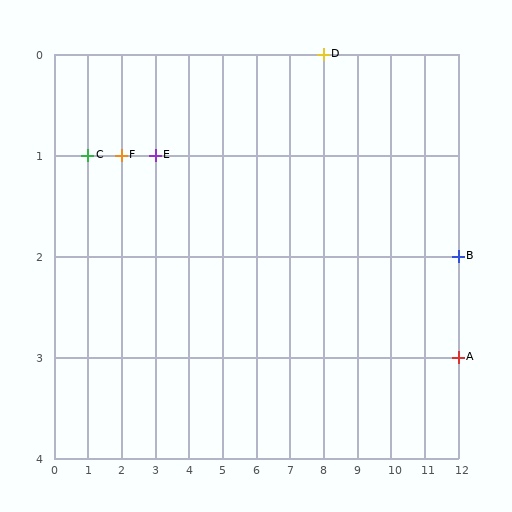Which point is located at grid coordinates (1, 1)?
Point C is at (1, 1).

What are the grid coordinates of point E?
Point E is at grid coordinates (3, 1).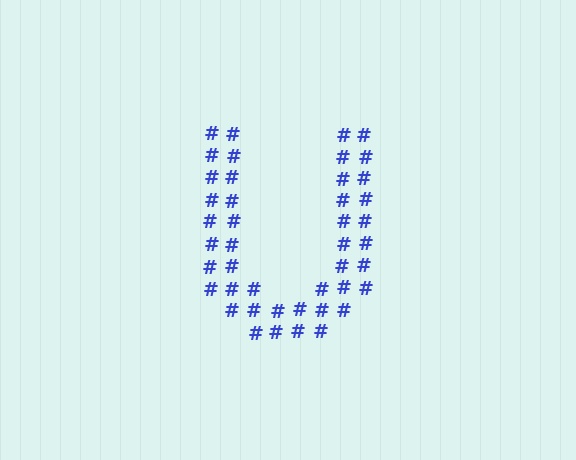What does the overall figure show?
The overall figure shows the letter U.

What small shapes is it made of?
It is made of small hash symbols.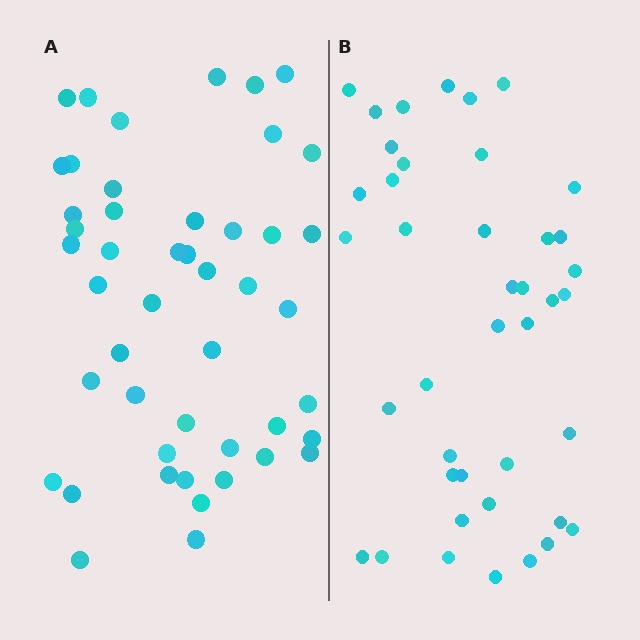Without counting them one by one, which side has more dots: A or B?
Region A (the left region) has more dots.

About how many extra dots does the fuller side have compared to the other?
Region A has about 6 more dots than region B.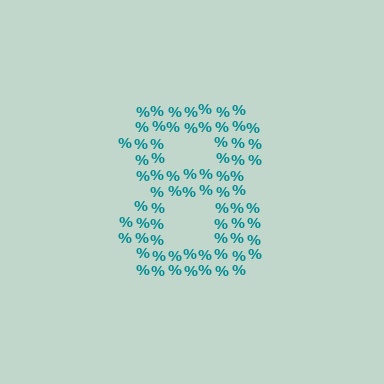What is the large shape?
The large shape is the digit 8.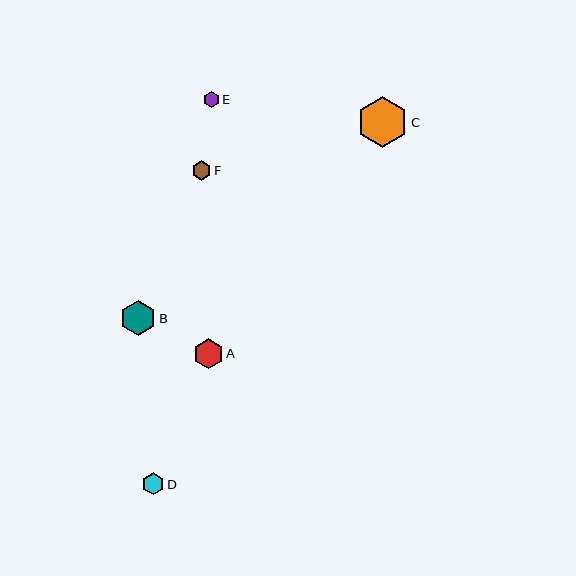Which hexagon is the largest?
Hexagon C is the largest with a size of approximately 51 pixels.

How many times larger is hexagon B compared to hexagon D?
Hexagon B is approximately 1.6 times the size of hexagon D.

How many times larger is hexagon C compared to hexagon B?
Hexagon C is approximately 1.4 times the size of hexagon B.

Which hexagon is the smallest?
Hexagon E is the smallest with a size of approximately 15 pixels.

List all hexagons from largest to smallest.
From largest to smallest: C, B, A, D, F, E.